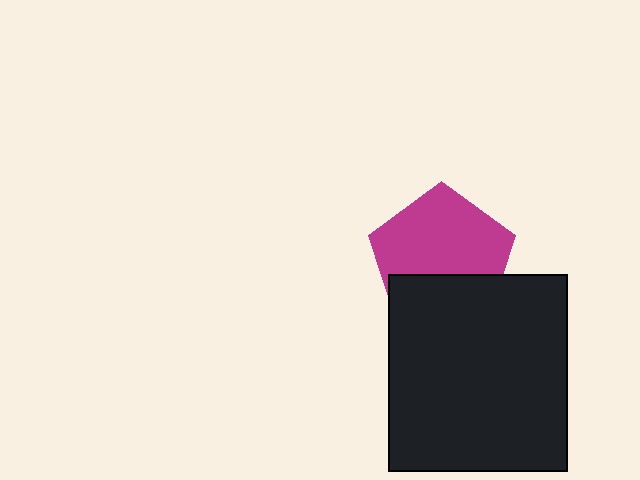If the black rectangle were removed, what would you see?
You would see the complete magenta pentagon.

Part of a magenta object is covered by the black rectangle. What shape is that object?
It is a pentagon.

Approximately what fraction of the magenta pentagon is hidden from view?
Roughly 36% of the magenta pentagon is hidden behind the black rectangle.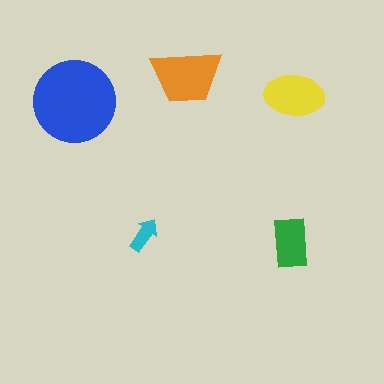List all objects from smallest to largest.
The cyan arrow, the green rectangle, the yellow ellipse, the orange trapezoid, the blue circle.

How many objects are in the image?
There are 5 objects in the image.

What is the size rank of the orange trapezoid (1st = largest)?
2nd.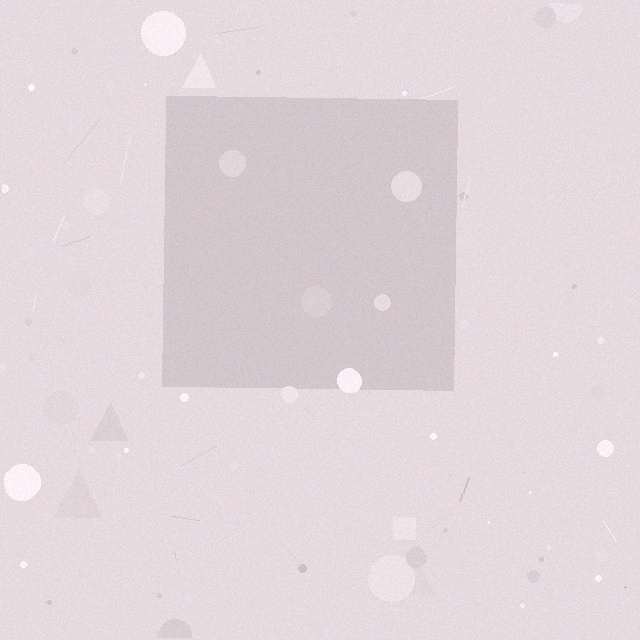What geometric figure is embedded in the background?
A square is embedded in the background.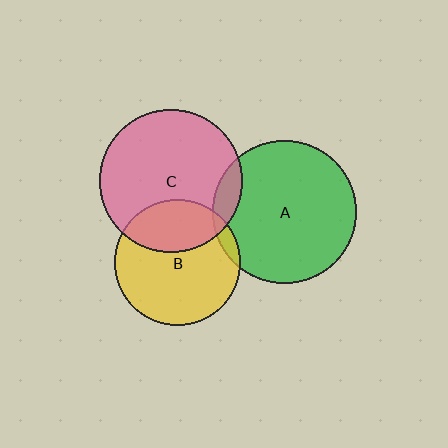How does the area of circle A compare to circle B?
Approximately 1.3 times.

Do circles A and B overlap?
Yes.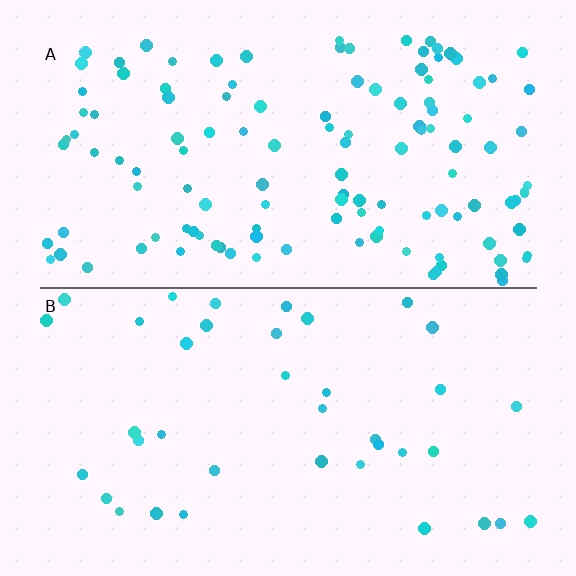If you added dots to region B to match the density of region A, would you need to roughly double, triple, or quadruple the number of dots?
Approximately triple.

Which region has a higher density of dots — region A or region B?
A (the top).